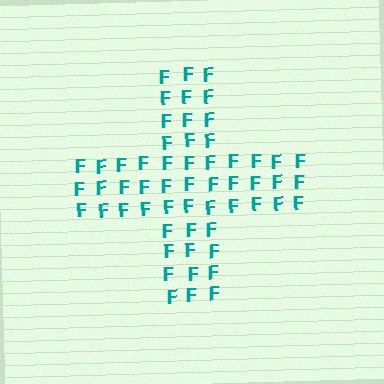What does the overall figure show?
The overall figure shows a cross.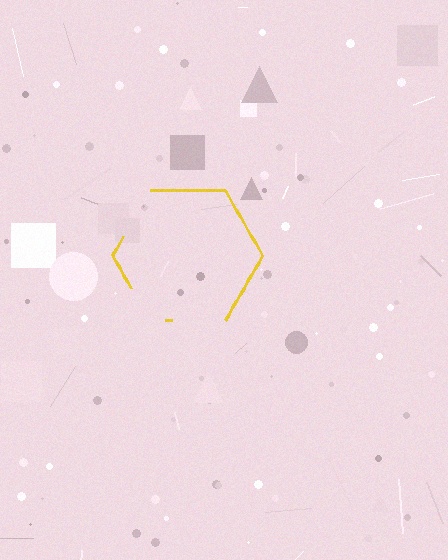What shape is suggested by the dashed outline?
The dashed outline suggests a hexagon.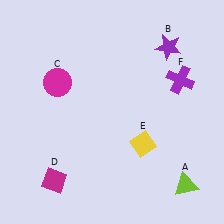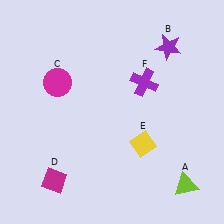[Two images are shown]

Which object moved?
The purple cross (F) moved left.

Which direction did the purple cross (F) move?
The purple cross (F) moved left.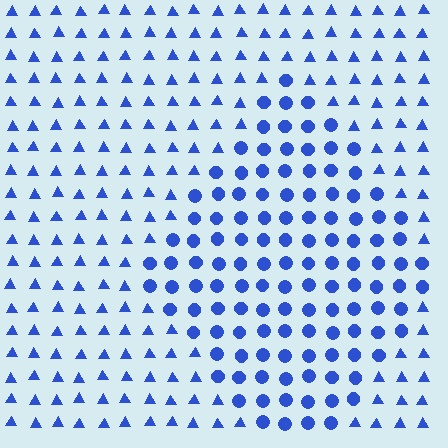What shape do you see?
I see a diamond.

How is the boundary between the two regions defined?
The boundary is defined by a change in element shape: circles inside vs. triangles outside. All elements share the same color and spacing.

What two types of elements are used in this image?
The image uses circles inside the diamond region and triangles outside it.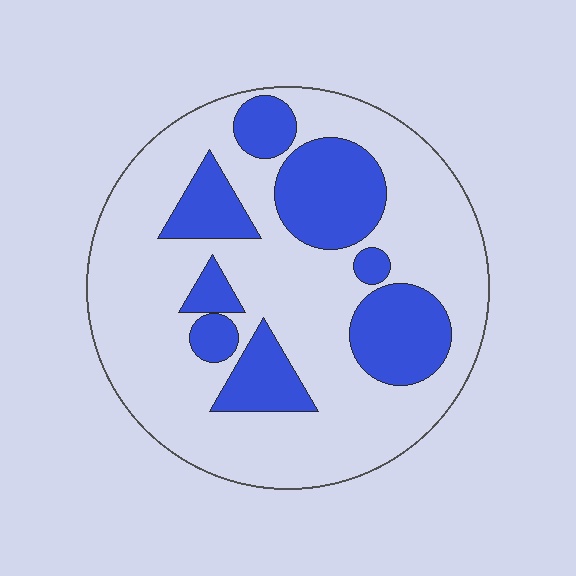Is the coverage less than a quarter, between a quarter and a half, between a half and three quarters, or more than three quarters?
Between a quarter and a half.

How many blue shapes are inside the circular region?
8.